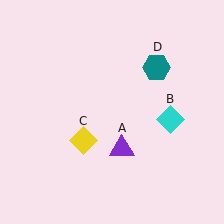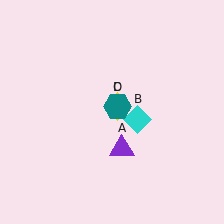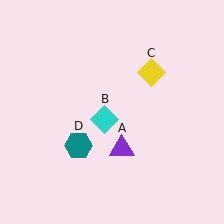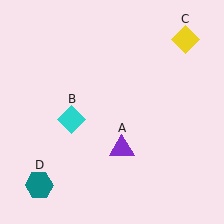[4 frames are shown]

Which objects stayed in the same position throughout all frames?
Purple triangle (object A) remained stationary.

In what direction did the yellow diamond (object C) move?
The yellow diamond (object C) moved up and to the right.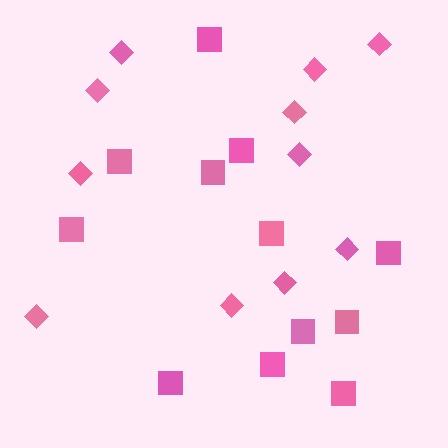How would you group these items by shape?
There are 2 groups: one group of diamonds (11) and one group of squares (12).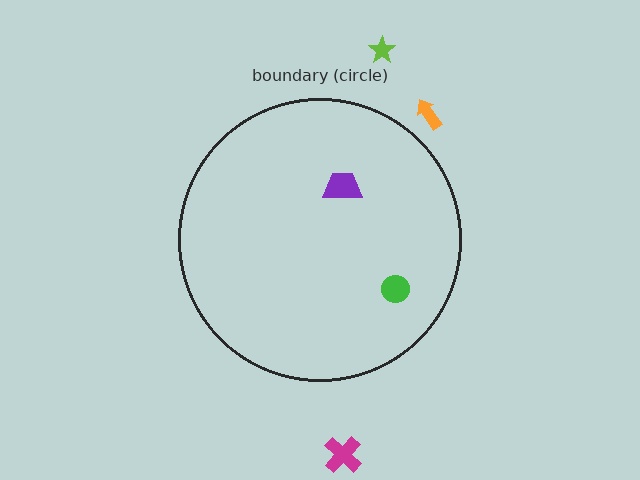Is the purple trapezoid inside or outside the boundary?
Inside.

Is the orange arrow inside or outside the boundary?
Outside.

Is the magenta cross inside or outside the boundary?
Outside.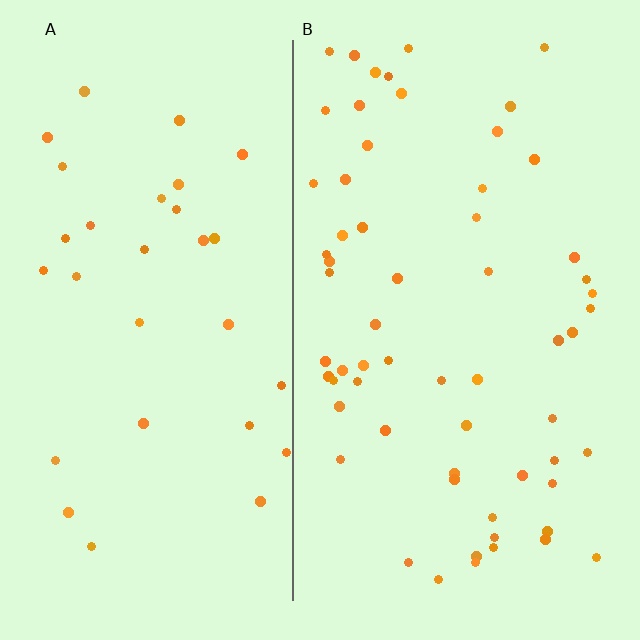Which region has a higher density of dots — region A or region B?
B (the right).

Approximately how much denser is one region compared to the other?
Approximately 2.0× — region B over region A.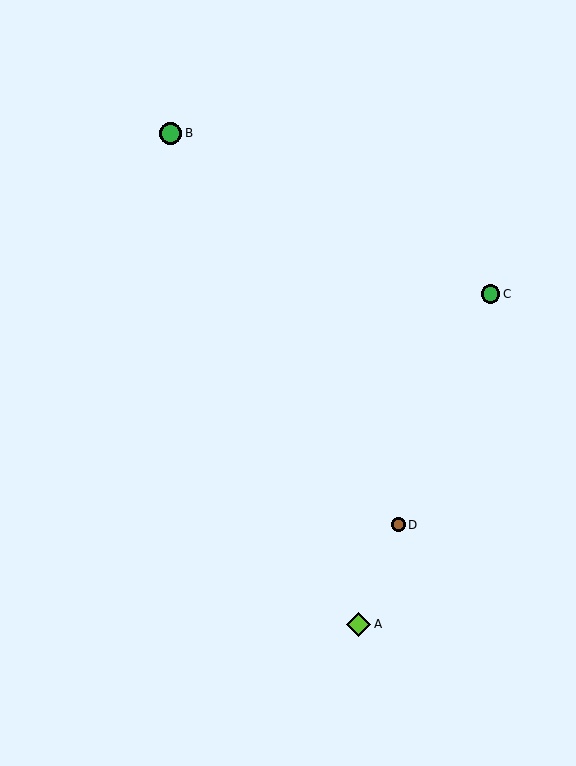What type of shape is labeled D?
Shape D is a brown circle.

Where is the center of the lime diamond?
The center of the lime diamond is at (359, 624).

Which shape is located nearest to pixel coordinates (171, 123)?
The green circle (labeled B) at (170, 133) is nearest to that location.